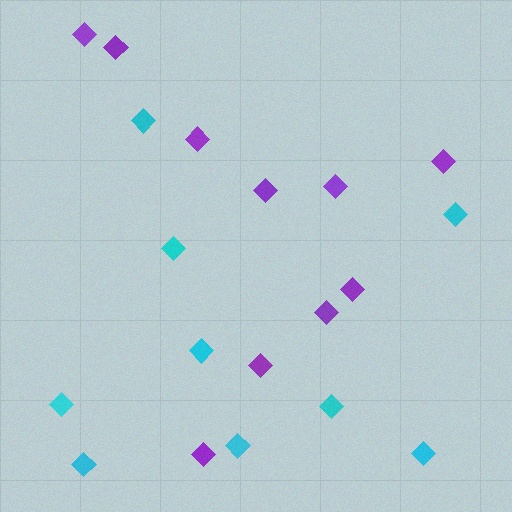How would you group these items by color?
There are 2 groups: one group of purple diamonds (10) and one group of cyan diamonds (9).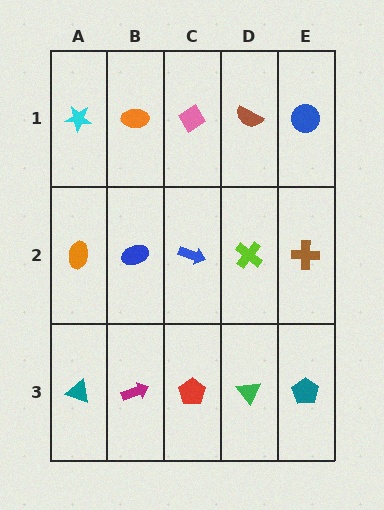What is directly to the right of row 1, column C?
A brown semicircle.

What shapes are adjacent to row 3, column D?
A lime cross (row 2, column D), a red pentagon (row 3, column C), a teal pentagon (row 3, column E).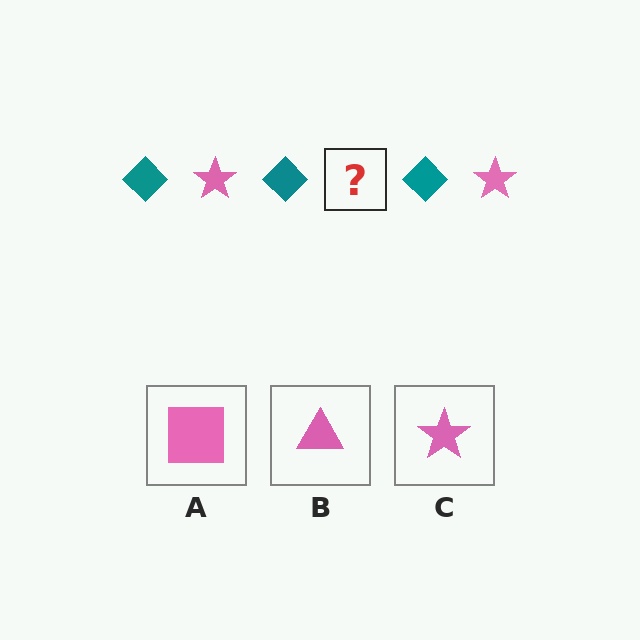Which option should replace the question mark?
Option C.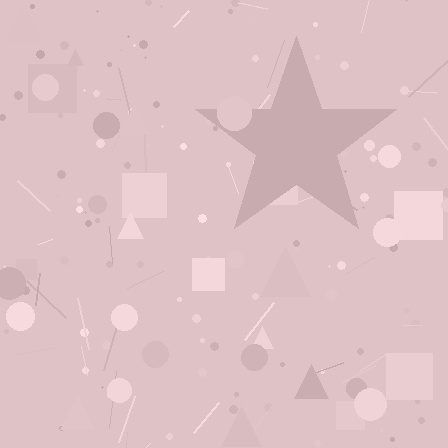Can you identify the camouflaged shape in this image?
The camouflaged shape is a star.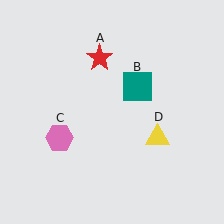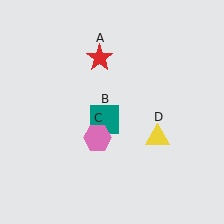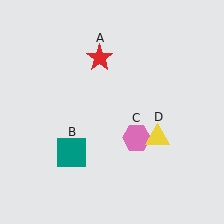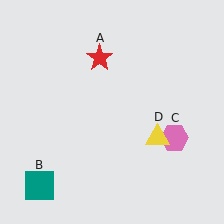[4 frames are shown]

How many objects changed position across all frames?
2 objects changed position: teal square (object B), pink hexagon (object C).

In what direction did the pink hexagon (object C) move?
The pink hexagon (object C) moved right.